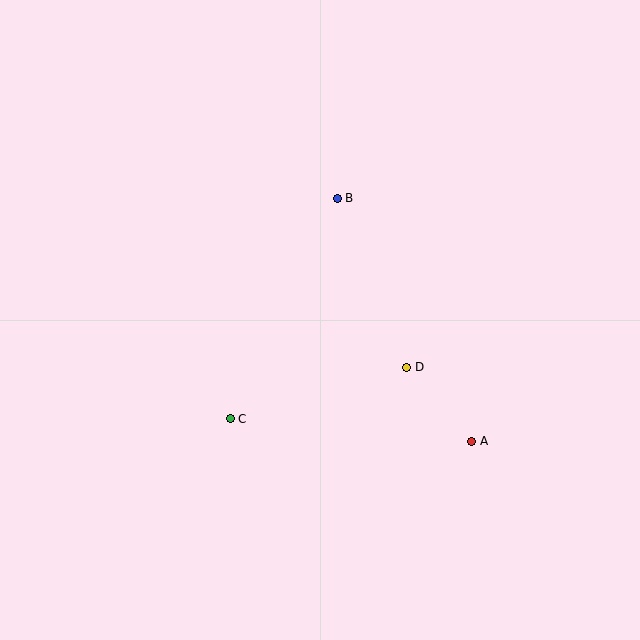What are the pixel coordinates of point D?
Point D is at (407, 367).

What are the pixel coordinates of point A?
Point A is at (472, 441).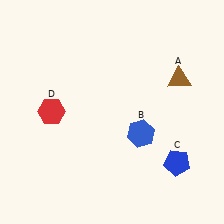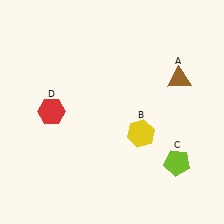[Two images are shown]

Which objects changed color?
B changed from blue to yellow. C changed from blue to lime.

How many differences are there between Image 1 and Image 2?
There are 2 differences between the two images.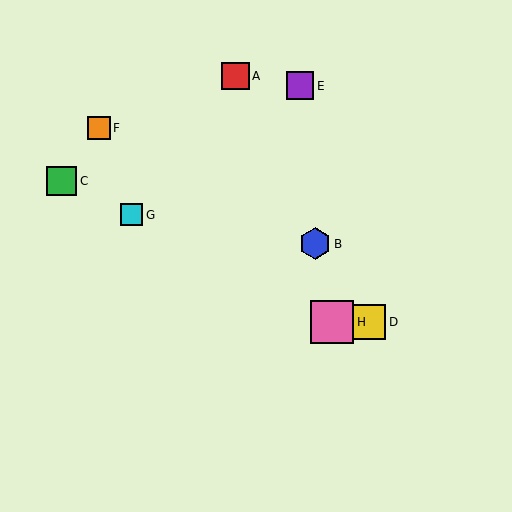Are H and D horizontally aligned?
Yes, both are at y≈322.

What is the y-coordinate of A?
Object A is at y≈76.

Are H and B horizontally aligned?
No, H is at y≈322 and B is at y≈244.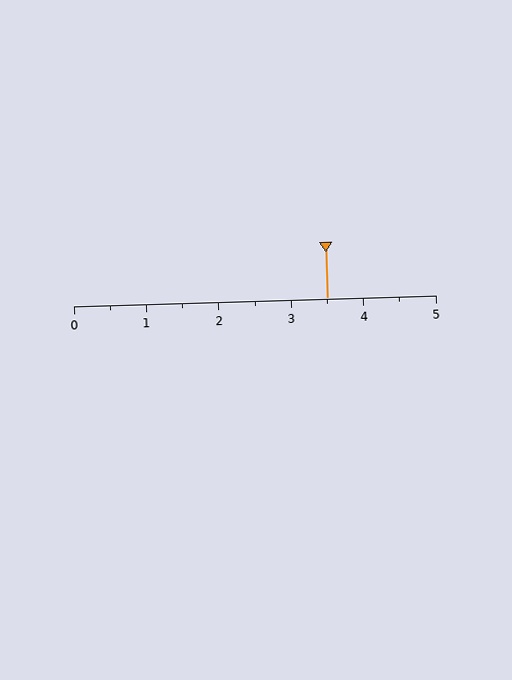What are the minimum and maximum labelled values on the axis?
The axis runs from 0 to 5.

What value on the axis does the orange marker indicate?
The marker indicates approximately 3.5.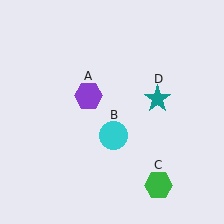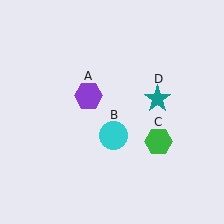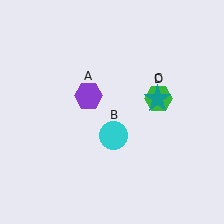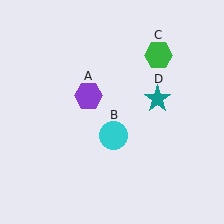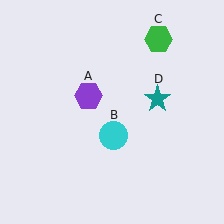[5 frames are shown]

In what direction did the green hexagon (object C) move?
The green hexagon (object C) moved up.